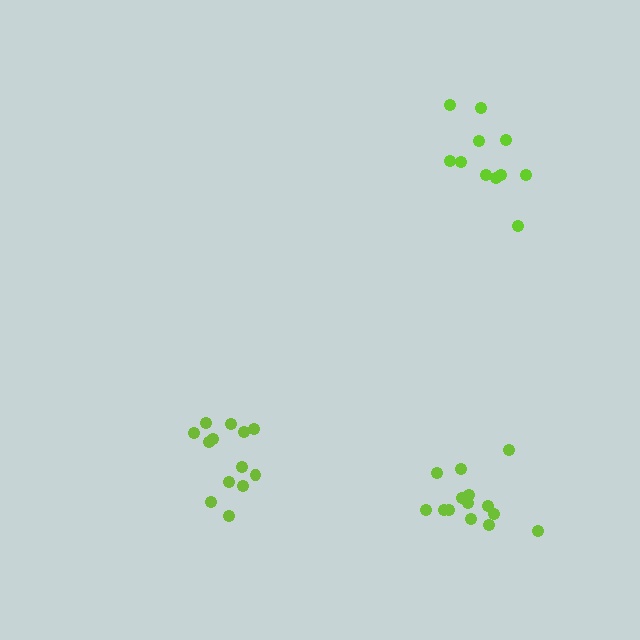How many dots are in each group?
Group 1: 14 dots, Group 2: 13 dots, Group 3: 11 dots (38 total).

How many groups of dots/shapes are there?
There are 3 groups.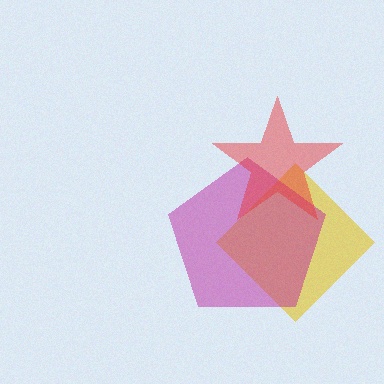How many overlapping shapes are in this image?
There are 3 overlapping shapes in the image.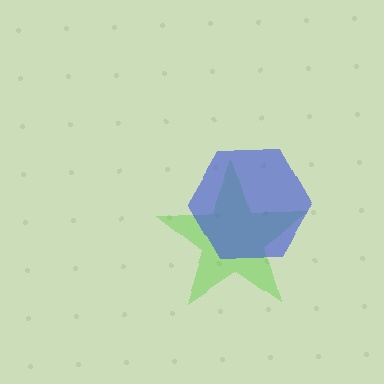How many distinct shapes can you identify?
There are 2 distinct shapes: a lime star, a blue hexagon.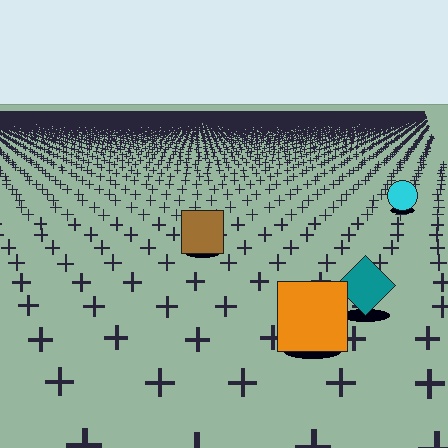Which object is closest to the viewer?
The orange square is closest. The texture marks near it are larger and more spread out.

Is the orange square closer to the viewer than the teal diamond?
Yes. The orange square is closer — you can tell from the texture gradient: the ground texture is coarser near it.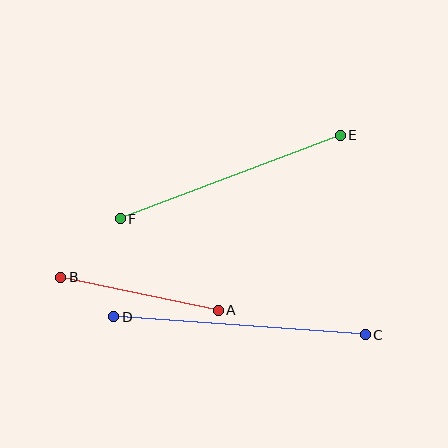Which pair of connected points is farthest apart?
Points C and D are farthest apart.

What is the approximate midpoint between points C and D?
The midpoint is at approximately (239, 326) pixels.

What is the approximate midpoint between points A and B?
The midpoint is at approximately (140, 294) pixels.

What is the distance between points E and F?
The distance is approximately 236 pixels.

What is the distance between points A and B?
The distance is approximately 161 pixels.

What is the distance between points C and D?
The distance is approximately 252 pixels.